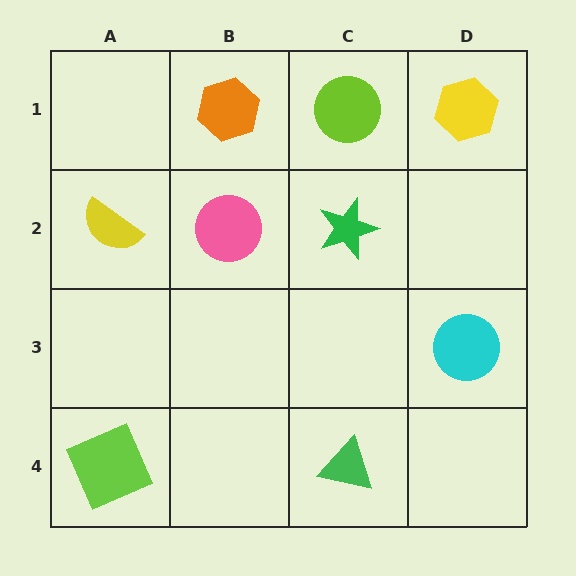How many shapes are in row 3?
1 shape.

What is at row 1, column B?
An orange hexagon.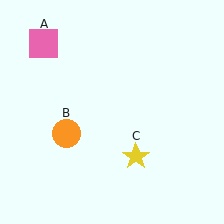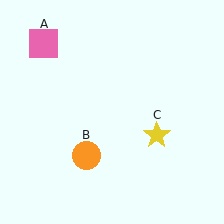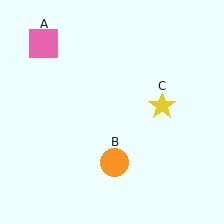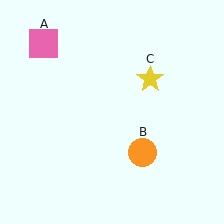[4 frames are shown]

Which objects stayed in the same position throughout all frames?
Pink square (object A) remained stationary.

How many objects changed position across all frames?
2 objects changed position: orange circle (object B), yellow star (object C).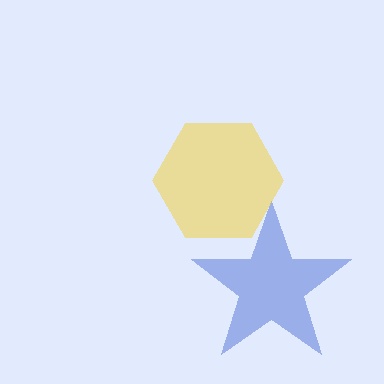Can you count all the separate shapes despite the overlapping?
Yes, there are 2 separate shapes.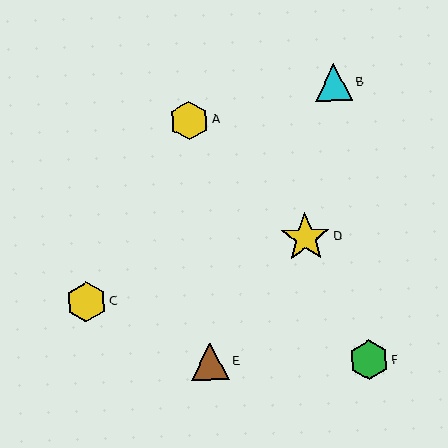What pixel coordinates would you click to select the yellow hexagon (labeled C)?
Click at (86, 302) to select the yellow hexagon C.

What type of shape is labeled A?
Shape A is a yellow hexagon.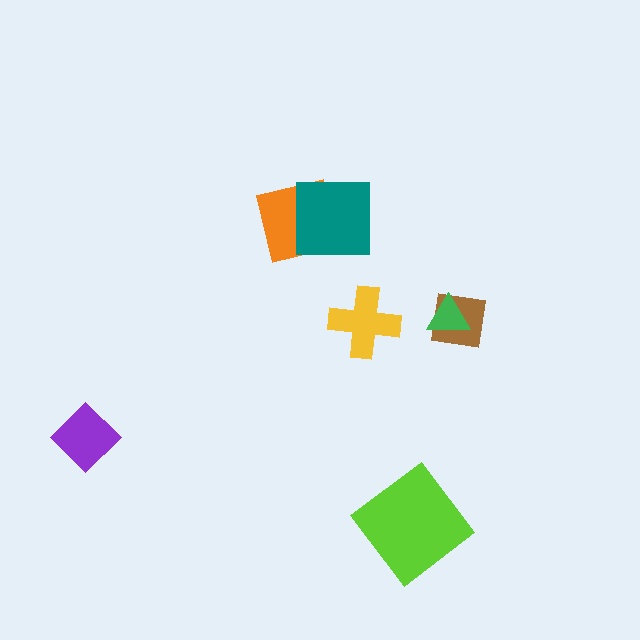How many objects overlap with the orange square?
1 object overlaps with the orange square.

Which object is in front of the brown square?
The green triangle is in front of the brown square.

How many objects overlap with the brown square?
1 object overlaps with the brown square.